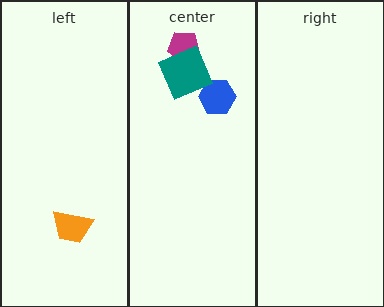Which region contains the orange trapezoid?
The left region.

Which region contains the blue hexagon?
The center region.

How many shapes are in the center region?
3.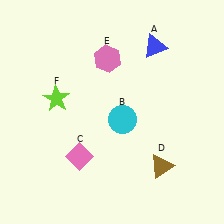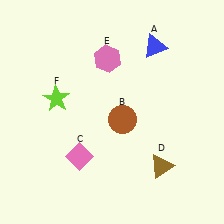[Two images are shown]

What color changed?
The circle (B) changed from cyan in Image 1 to brown in Image 2.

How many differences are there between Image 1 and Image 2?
There is 1 difference between the two images.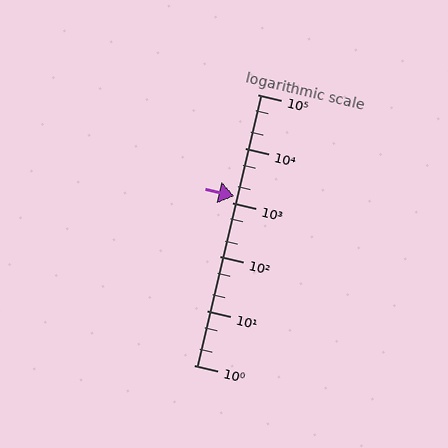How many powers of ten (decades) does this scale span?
The scale spans 5 decades, from 1 to 100000.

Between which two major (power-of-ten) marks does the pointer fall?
The pointer is between 1000 and 10000.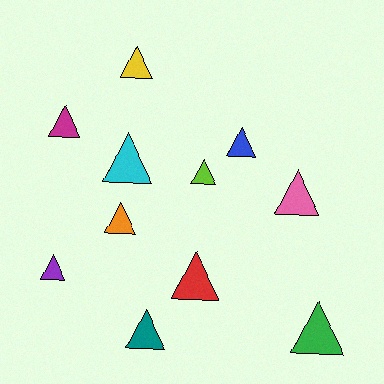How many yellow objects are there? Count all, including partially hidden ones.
There is 1 yellow object.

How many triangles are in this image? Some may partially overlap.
There are 11 triangles.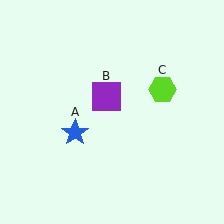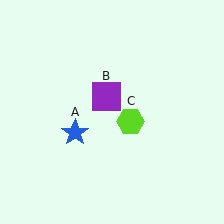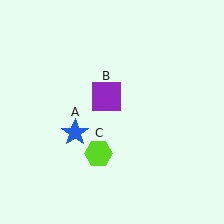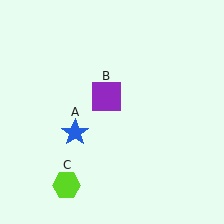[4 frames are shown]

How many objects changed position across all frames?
1 object changed position: lime hexagon (object C).